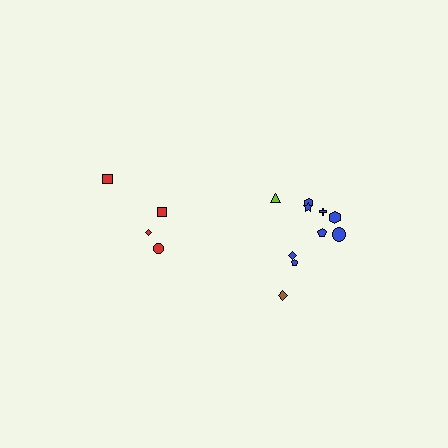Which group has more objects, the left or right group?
The right group.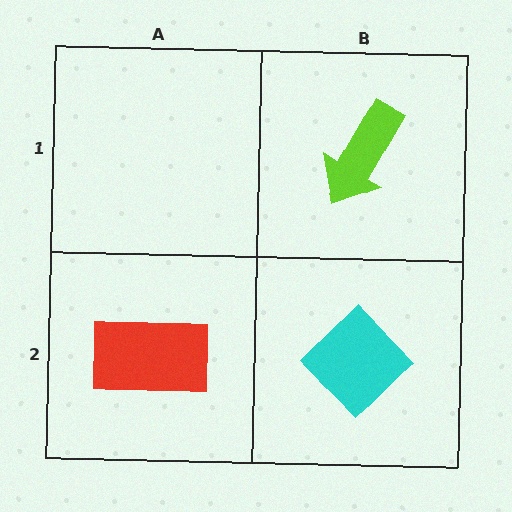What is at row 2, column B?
A cyan diamond.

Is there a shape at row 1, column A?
No, that cell is empty.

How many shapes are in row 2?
2 shapes.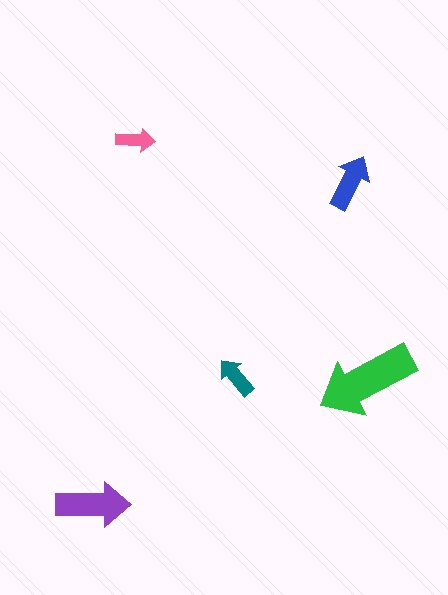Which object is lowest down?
The purple arrow is bottommost.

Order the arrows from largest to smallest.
the green one, the purple one, the blue one, the teal one, the pink one.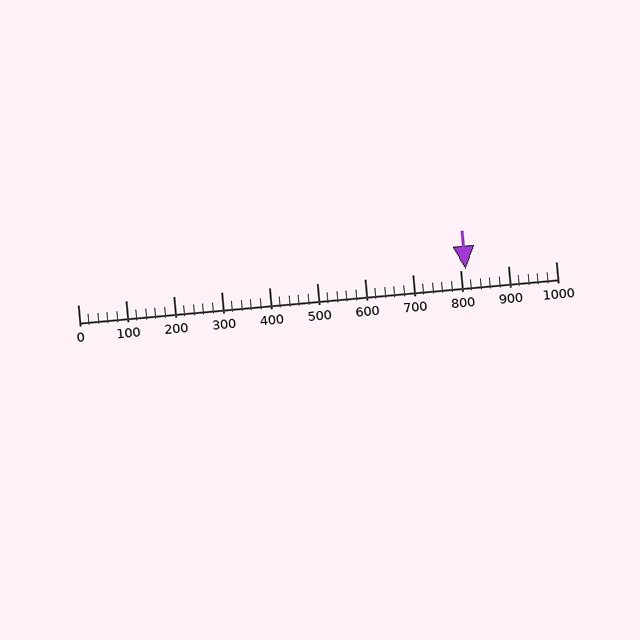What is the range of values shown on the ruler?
The ruler shows values from 0 to 1000.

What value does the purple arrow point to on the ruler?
The purple arrow points to approximately 811.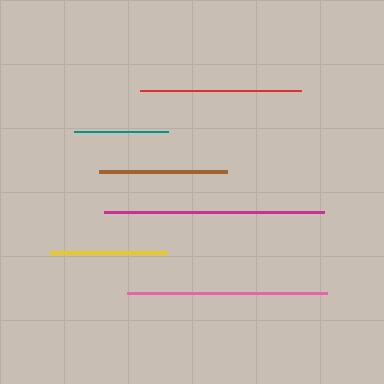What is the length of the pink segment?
The pink segment is approximately 200 pixels long.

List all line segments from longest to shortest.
From longest to shortest: magenta, pink, red, brown, yellow, teal.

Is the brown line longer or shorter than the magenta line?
The magenta line is longer than the brown line.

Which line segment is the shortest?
The teal line is the shortest at approximately 95 pixels.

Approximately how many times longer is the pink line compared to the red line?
The pink line is approximately 1.2 times the length of the red line.